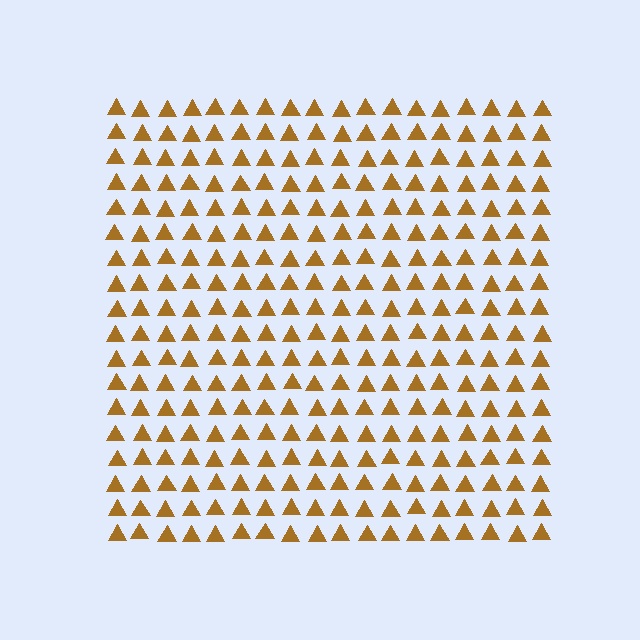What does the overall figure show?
The overall figure shows a square.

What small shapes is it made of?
It is made of small triangles.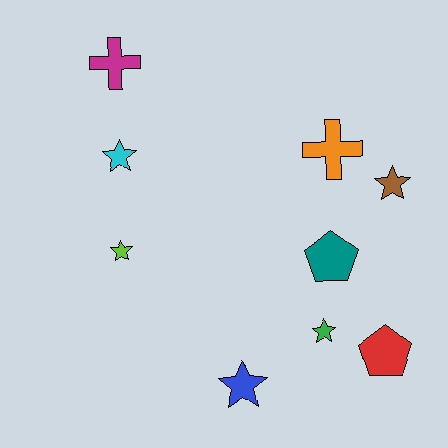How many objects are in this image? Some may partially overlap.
There are 9 objects.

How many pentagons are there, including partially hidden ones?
There are 2 pentagons.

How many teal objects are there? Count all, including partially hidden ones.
There is 1 teal object.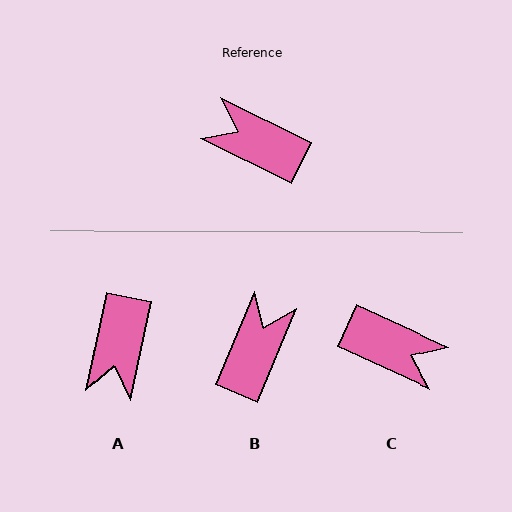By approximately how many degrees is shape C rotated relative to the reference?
Approximately 178 degrees clockwise.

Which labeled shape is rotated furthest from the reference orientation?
C, about 178 degrees away.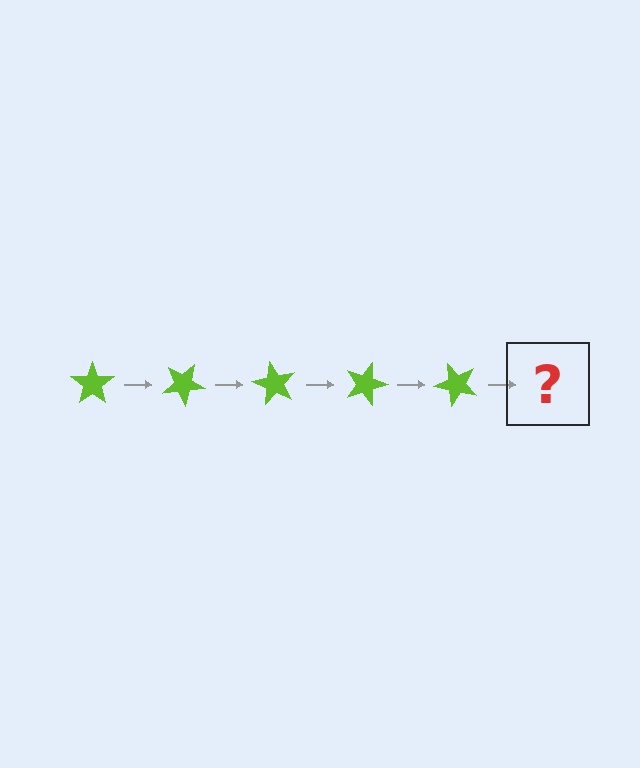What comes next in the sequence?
The next element should be a lime star rotated 150 degrees.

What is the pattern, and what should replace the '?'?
The pattern is that the star rotates 30 degrees each step. The '?' should be a lime star rotated 150 degrees.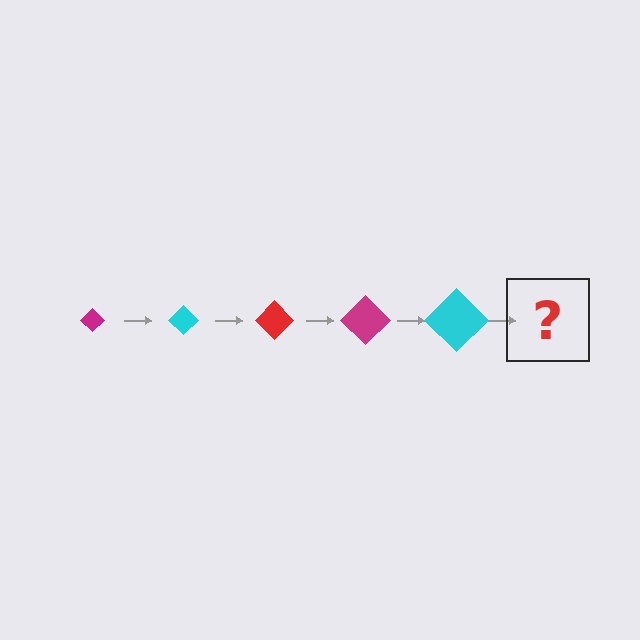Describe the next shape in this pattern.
It should be a red diamond, larger than the previous one.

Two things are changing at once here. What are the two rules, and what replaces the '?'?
The two rules are that the diamond grows larger each step and the color cycles through magenta, cyan, and red. The '?' should be a red diamond, larger than the previous one.